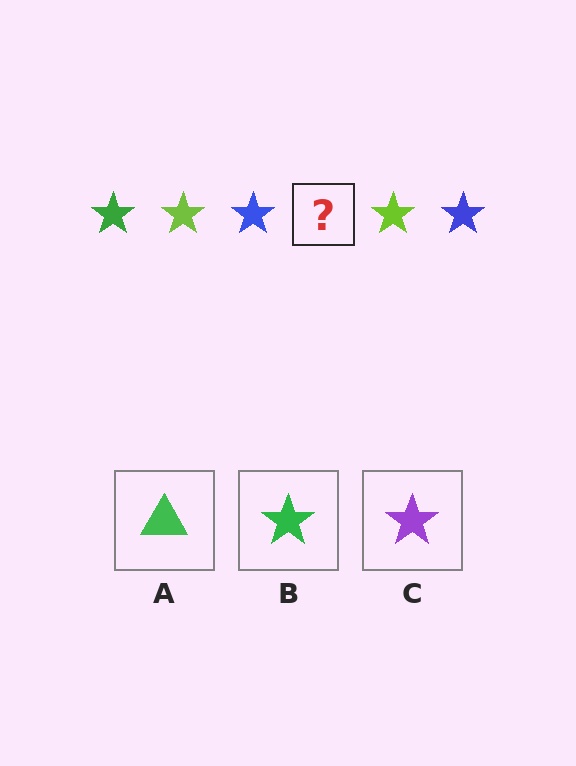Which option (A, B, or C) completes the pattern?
B.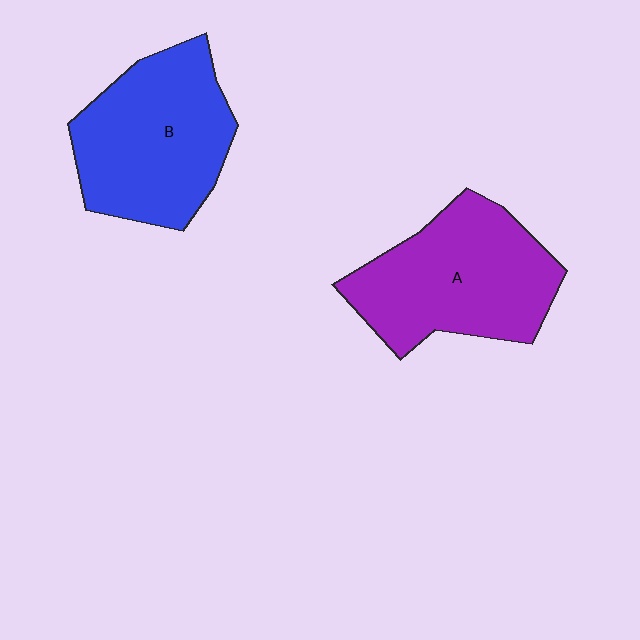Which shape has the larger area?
Shape A (purple).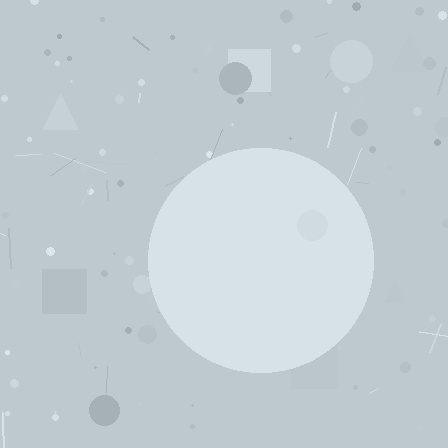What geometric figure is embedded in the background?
A circle is embedded in the background.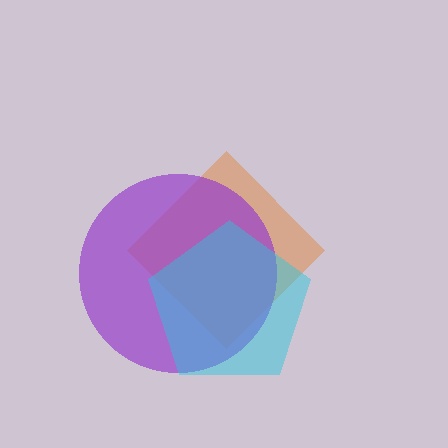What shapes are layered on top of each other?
The layered shapes are: an orange diamond, a purple circle, a cyan pentagon.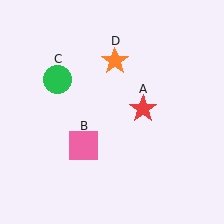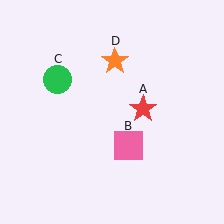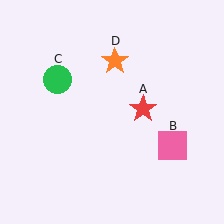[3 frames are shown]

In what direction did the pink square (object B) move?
The pink square (object B) moved right.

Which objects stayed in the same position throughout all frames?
Red star (object A) and green circle (object C) and orange star (object D) remained stationary.